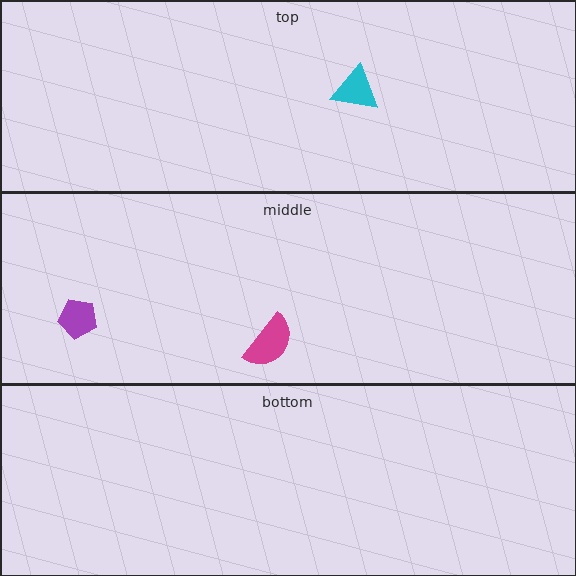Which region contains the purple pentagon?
The middle region.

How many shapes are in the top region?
1.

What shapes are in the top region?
The cyan triangle.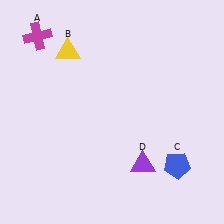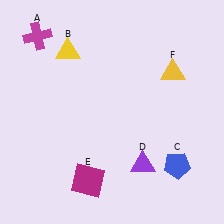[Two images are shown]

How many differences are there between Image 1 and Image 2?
There are 2 differences between the two images.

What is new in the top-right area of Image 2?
A yellow triangle (F) was added in the top-right area of Image 2.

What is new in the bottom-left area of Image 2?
A magenta square (E) was added in the bottom-left area of Image 2.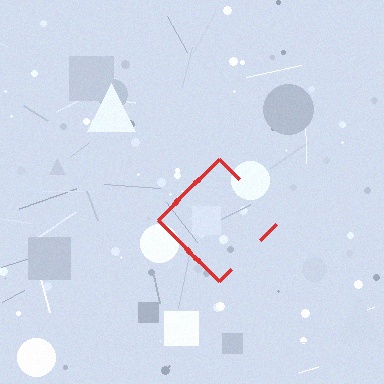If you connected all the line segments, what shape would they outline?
They would outline a diamond.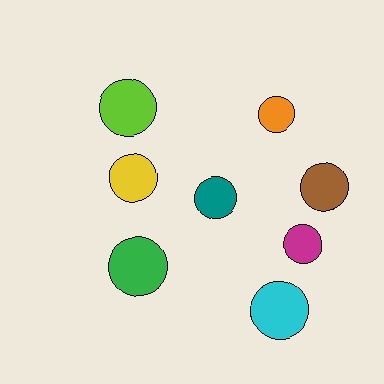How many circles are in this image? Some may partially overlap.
There are 8 circles.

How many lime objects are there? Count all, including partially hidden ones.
There is 1 lime object.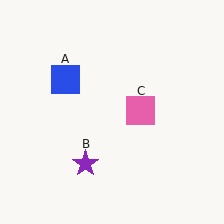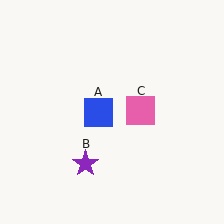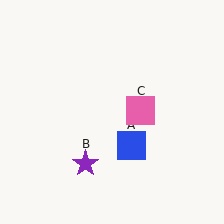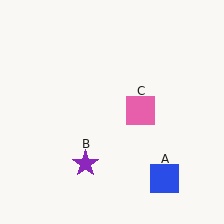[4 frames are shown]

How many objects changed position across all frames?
1 object changed position: blue square (object A).